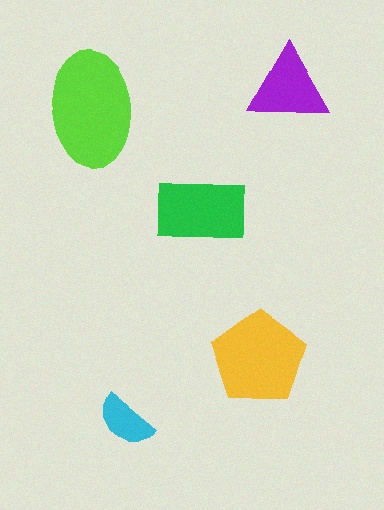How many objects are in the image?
There are 5 objects in the image.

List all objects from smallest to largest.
The cyan semicircle, the purple triangle, the green rectangle, the yellow pentagon, the lime ellipse.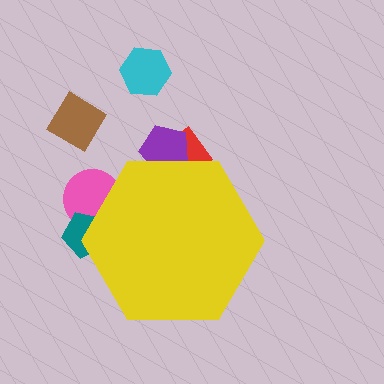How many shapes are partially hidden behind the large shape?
4 shapes are partially hidden.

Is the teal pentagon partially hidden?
Yes, the teal pentagon is partially hidden behind the yellow hexagon.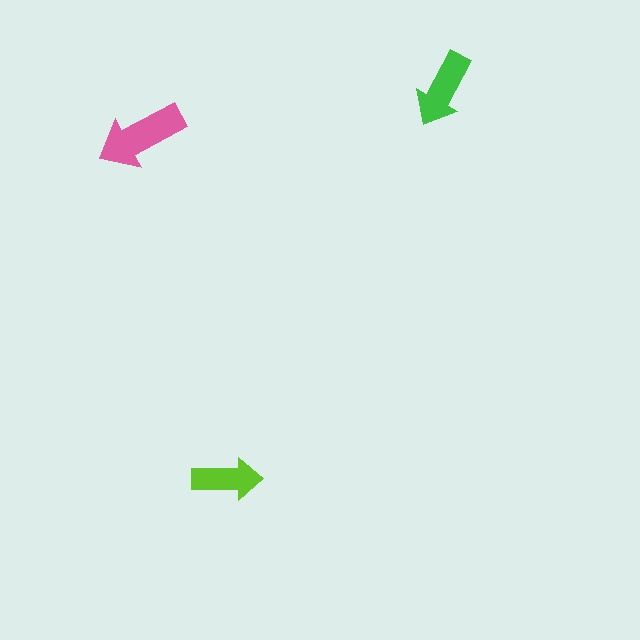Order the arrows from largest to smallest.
the pink one, the green one, the lime one.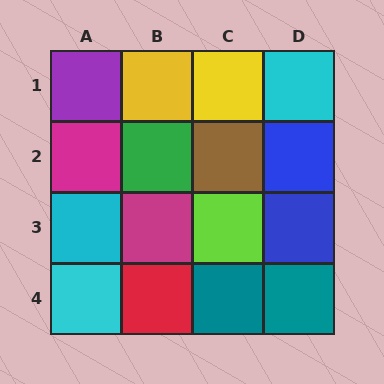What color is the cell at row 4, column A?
Cyan.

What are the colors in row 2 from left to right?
Magenta, green, brown, blue.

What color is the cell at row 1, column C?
Yellow.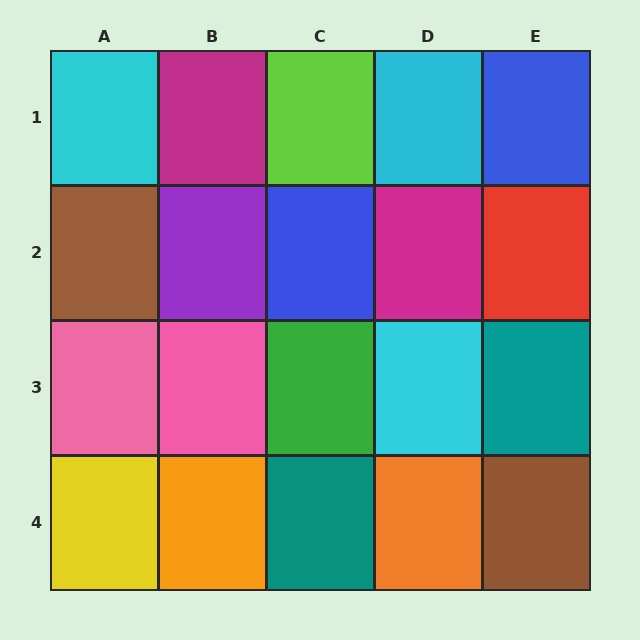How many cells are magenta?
2 cells are magenta.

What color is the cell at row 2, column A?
Brown.